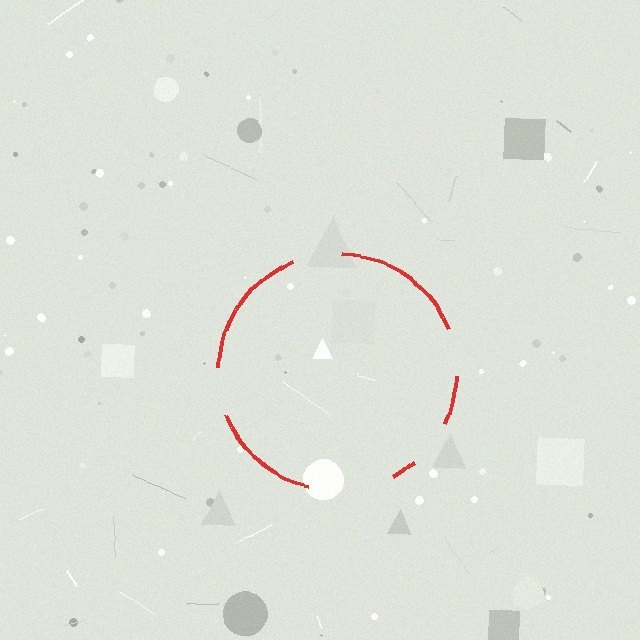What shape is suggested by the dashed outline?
The dashed outline suggests a circle.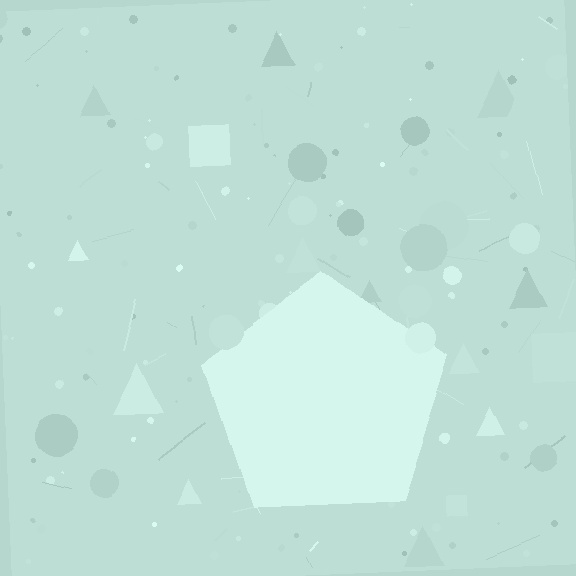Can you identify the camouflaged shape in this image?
The camouflaged shape is a pentagon.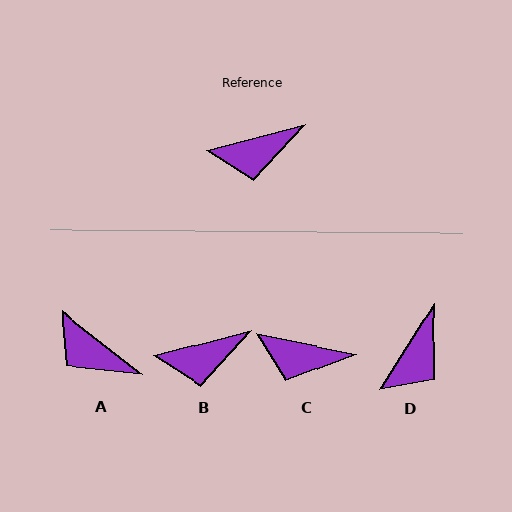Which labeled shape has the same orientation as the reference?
B.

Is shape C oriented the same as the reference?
No, it is off by about 26 degrees.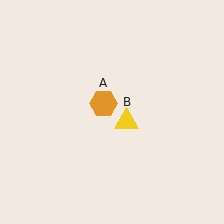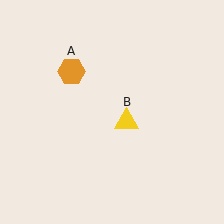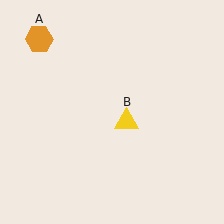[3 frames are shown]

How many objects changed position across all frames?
1 object changed position: orange hexagon (object A).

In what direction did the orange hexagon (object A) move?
The orange hexagon (object A) moved up and to the left.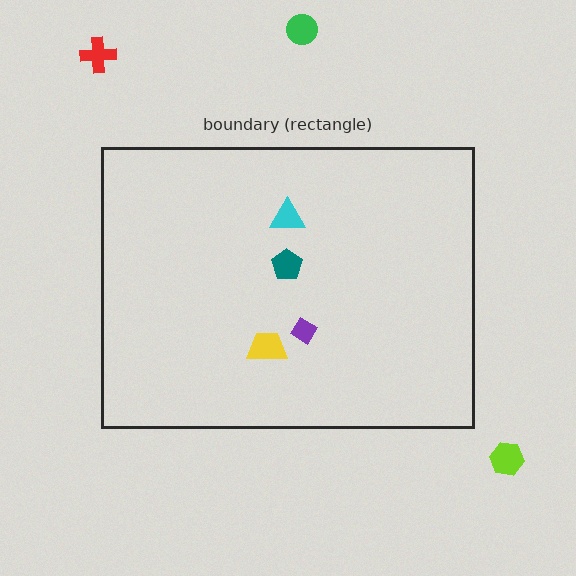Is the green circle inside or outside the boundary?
Outside.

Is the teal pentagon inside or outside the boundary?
Inside.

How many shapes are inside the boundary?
4 inside, 3 outside.